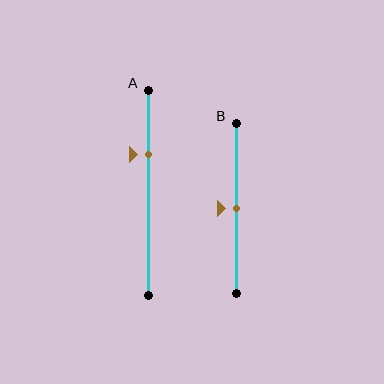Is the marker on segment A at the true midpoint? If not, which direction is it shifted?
No, the marker on segment A is shifted upward by about 19% of the segment length.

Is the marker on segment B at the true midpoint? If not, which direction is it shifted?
Yes, the marker on segment B is at the true midpoint.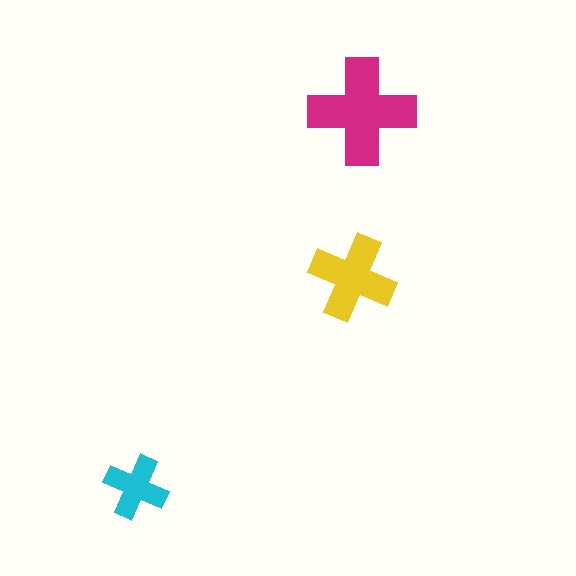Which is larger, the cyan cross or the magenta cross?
The magenta one.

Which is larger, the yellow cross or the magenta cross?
The magenta one.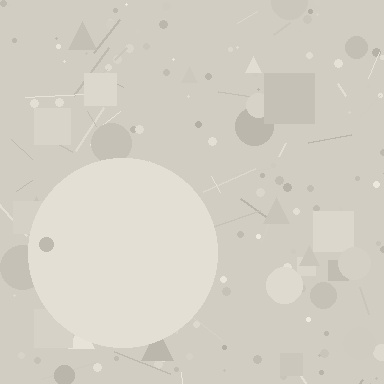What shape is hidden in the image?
A circle is hidden in the image.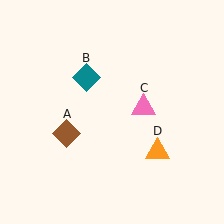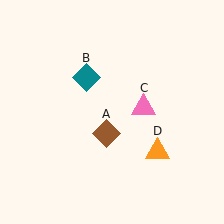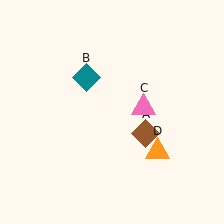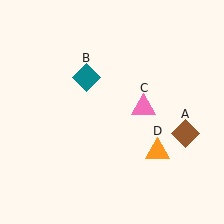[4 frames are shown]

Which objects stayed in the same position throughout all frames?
Teal diamond (object B) and pink triangle (object C) and orange triangle (object D) remained stationary.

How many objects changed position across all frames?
1 object changed position: brown diamond (object A).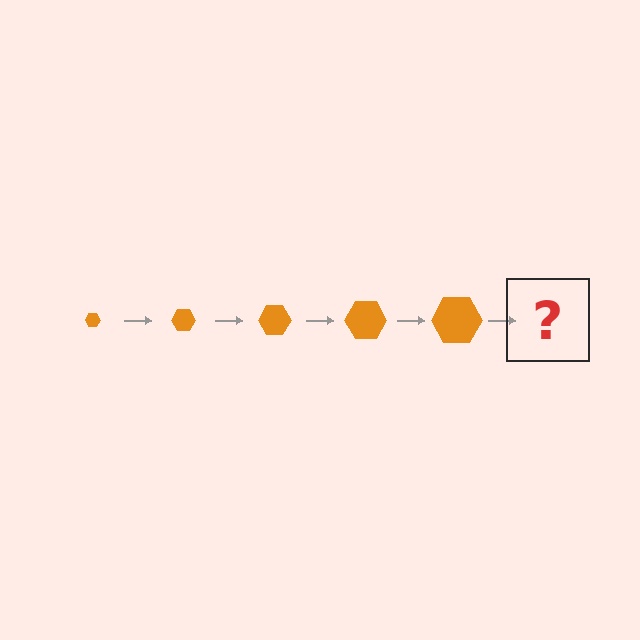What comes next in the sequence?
The next element should be an orange hexagon, larger than the previous one.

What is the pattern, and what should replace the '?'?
The pattern is that the hexagon gets progressively larger each step. The '?' should be an orange hexagon, larger than the previous one.